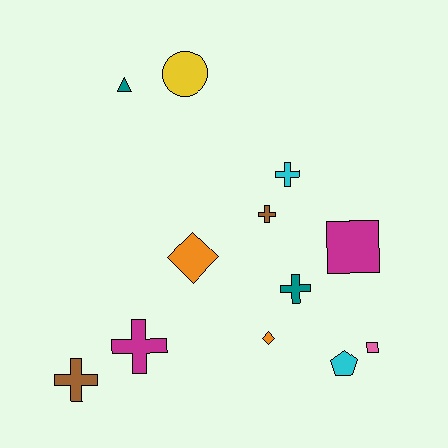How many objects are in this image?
There are 12 objects.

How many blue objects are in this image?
There are no blue objects.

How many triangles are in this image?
There is 1 triangle.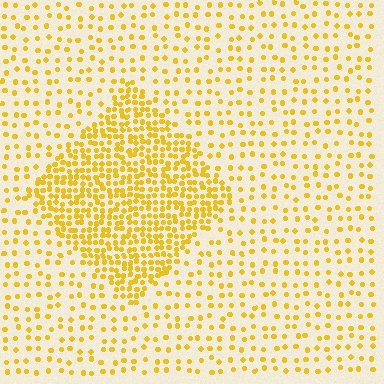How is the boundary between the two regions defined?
The boundary is defined by a change in element density (approximately 2.6x ratio). All elements are the same color, size, and shape.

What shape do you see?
I see a diamond.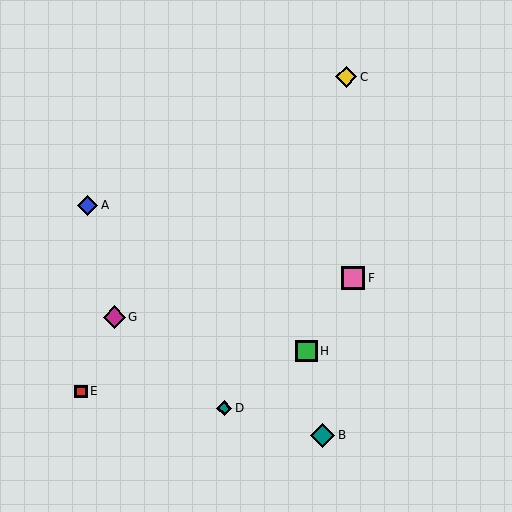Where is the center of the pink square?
The center of the pink square is at (353, 278).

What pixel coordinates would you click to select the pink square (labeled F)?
Click at (353, 278) to select the pink square F.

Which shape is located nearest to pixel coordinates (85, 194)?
The blue diamond (labeled A) at (88, 205) is nearest to that location.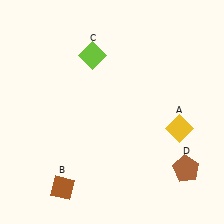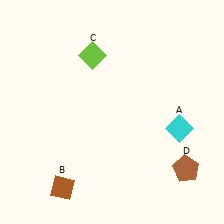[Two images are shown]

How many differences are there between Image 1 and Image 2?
There is 1 difference between the two images.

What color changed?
The diamond (A) changed from yellow in Image 1 to cyan in Image 2.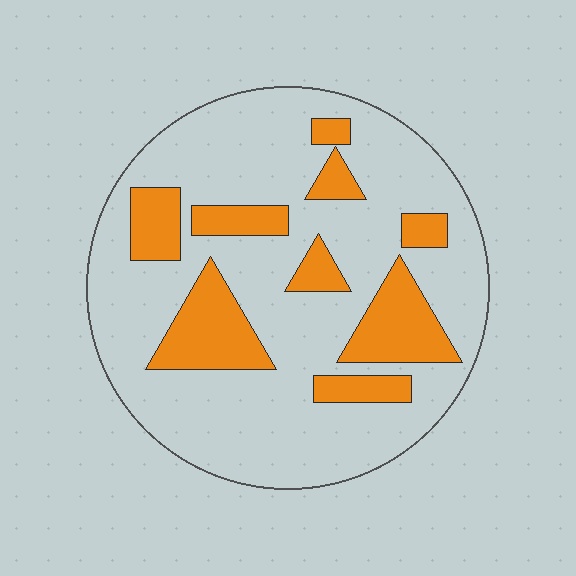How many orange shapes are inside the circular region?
9.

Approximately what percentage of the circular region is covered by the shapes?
Approximately 25%.